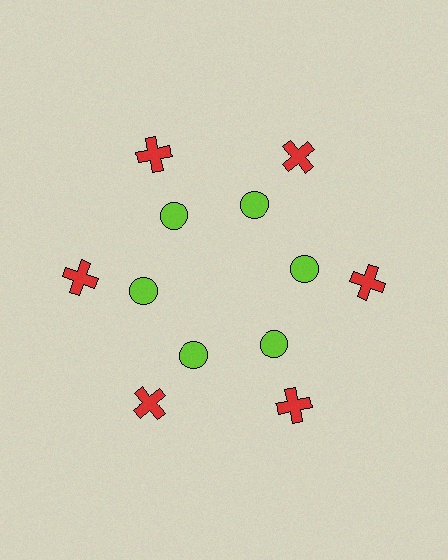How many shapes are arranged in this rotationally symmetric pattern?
There are 12 shapes, arranged in 6 groups of 2.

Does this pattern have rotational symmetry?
Yes, this pattern has 6-fold rotational symmetry. It looks the same after rotating 60 degrees around the center.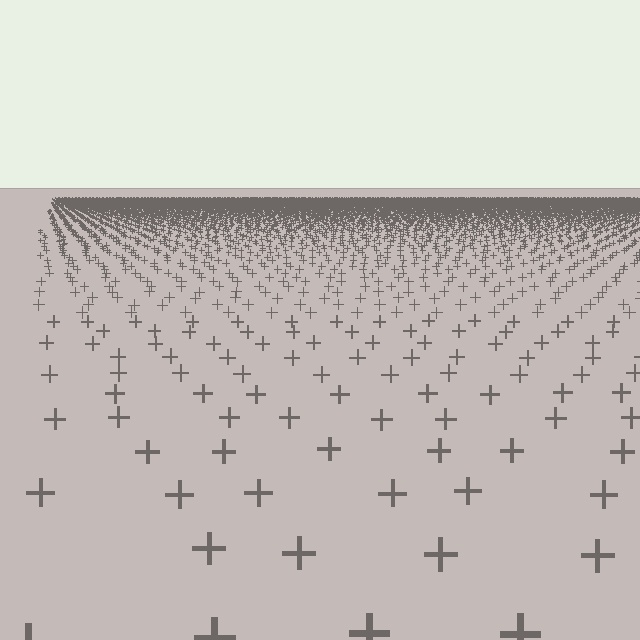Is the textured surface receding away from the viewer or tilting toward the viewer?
The surface is receding away from the viewer. Texture elements get smaller and denser toward the top.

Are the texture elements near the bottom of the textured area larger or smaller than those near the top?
Larger. Near the bottom, elements are closer to the viewer and appear at a bigger on-screen size.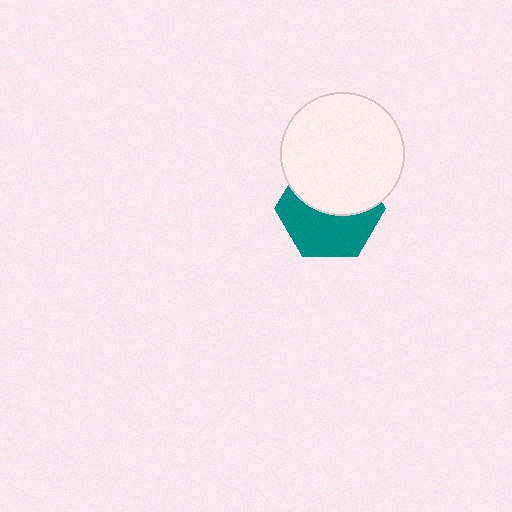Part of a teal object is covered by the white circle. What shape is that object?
It is a hexagon.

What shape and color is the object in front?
The object in front is a white circle.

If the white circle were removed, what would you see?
You would see the complete teal hexagon.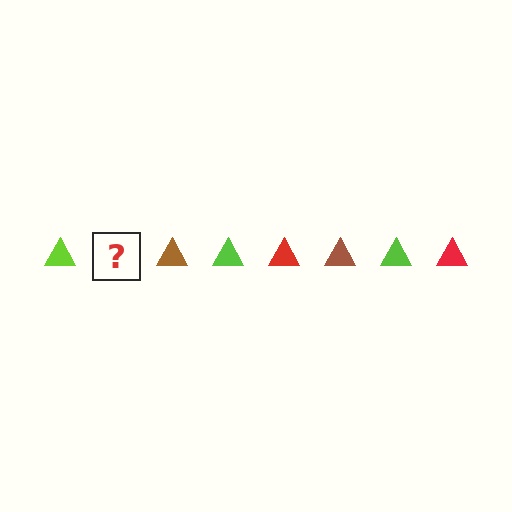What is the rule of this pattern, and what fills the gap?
The rule is that the pattern cycles through lime, red, brown triangles. The gap should be filled with a red triangle.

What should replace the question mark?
The question mark should be replaced with a red triangle.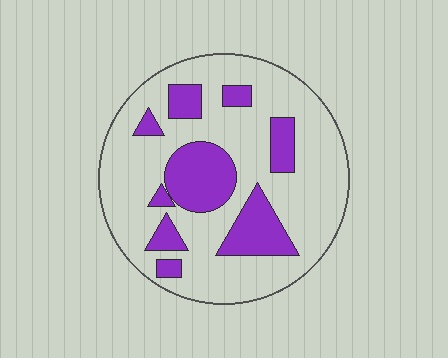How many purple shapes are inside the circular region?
9.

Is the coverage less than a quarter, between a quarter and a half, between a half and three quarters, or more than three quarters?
Between a quarter and a half.